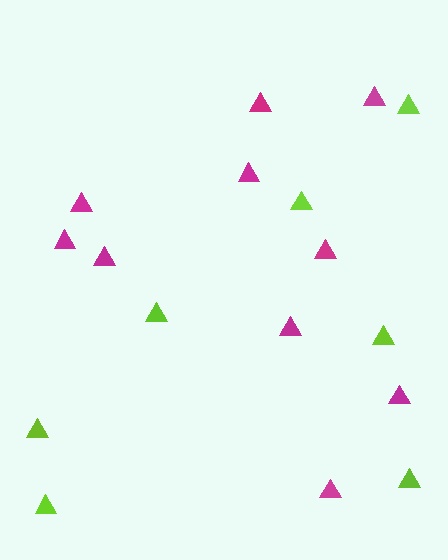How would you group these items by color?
There are 2 groups: one group of magenta triangles (10) and one group of lime triangles (7).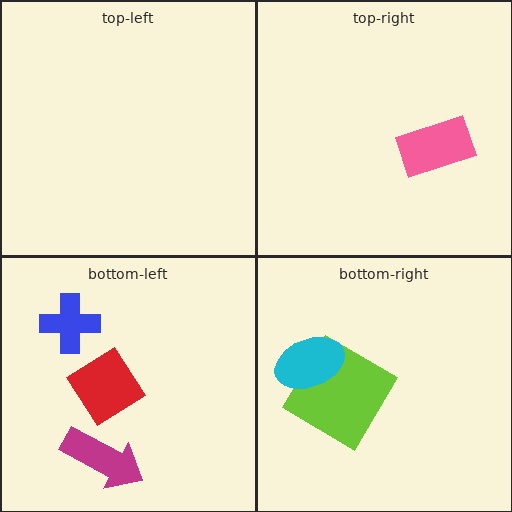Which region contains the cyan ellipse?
The bottom-right region.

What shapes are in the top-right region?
The pink rectangle.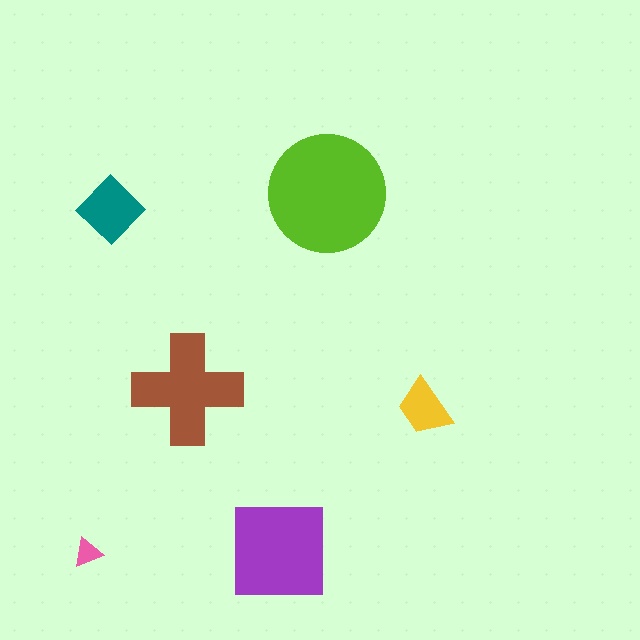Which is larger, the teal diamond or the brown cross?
The brown cross.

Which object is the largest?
The lime circle.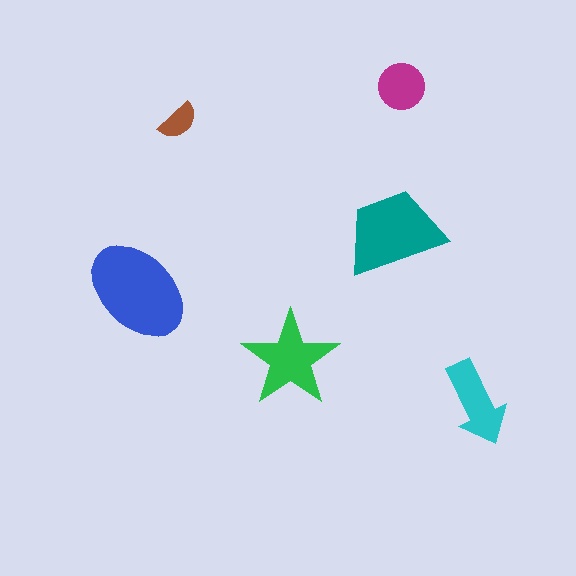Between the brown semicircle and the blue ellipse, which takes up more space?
The blue ellipse.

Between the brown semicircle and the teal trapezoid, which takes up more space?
The teal trapezoid.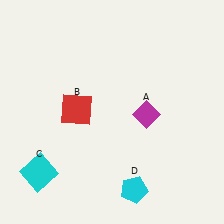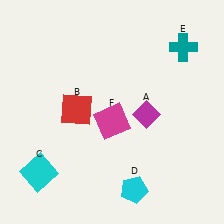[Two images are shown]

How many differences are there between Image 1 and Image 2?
There are 2 differences between the two images.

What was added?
A teal cross (E), a magenta square (F) were added in Image 2.